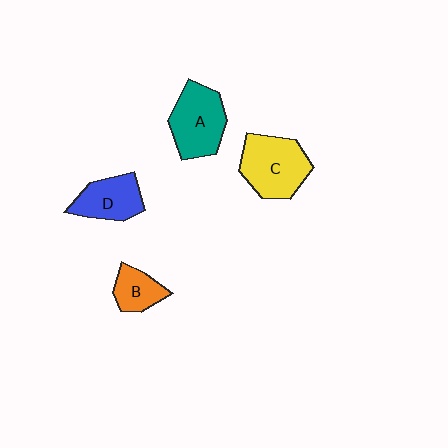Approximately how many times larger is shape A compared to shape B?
Approximately 1.8 times.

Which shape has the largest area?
Shape C (yellow).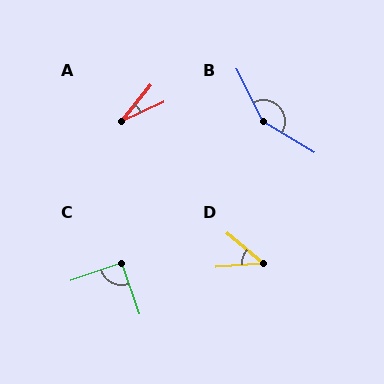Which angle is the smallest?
A, at approximately 27 degrees.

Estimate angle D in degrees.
Approximately 45 degrees.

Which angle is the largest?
B, at approximately 148 degrees.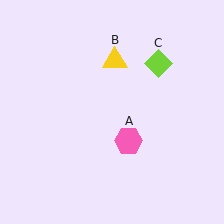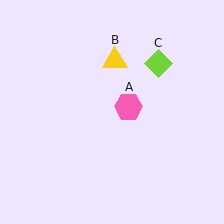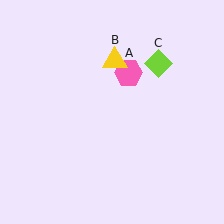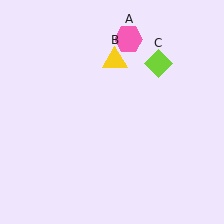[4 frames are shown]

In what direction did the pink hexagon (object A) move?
The pink hexagon (object A) moved up.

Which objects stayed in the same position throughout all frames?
Yellow triangle (object B) and lime diamond (object C) remained stationary.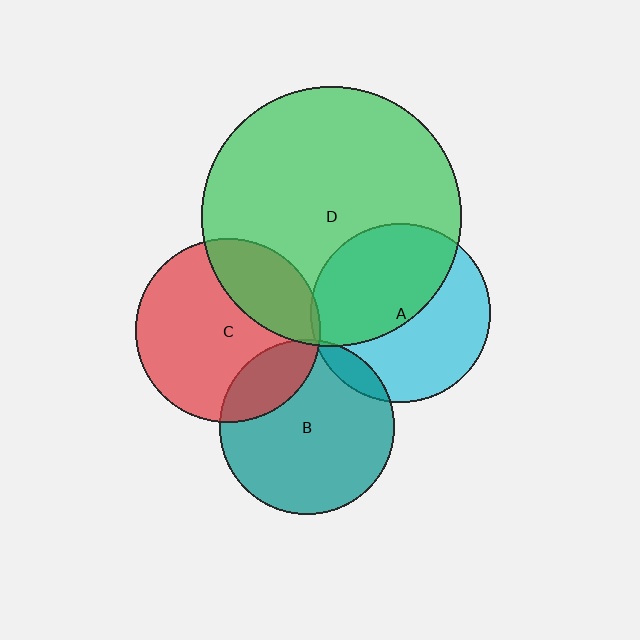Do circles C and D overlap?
Yes.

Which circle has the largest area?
Circle D (green).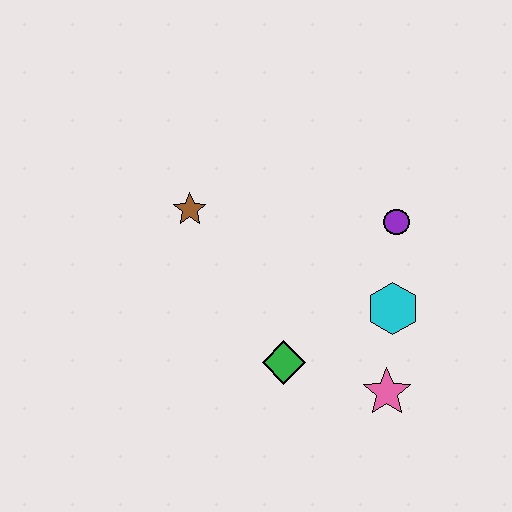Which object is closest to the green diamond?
The pink star is closest to the green diamond.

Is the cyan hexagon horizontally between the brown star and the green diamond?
No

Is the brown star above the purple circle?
Yes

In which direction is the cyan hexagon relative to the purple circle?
The cyan hexagon is below the purple circle.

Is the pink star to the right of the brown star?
Yes